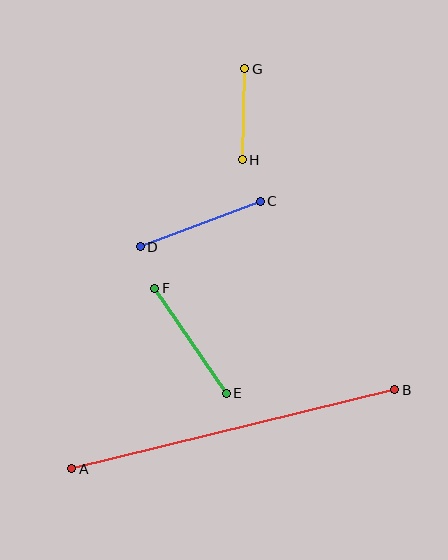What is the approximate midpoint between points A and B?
The midpoint is at approximately (233, 429) pixels.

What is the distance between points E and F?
The distance is approximately 127 pixels.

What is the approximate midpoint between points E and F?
The midpoint is at approximately (190, 341) pixels.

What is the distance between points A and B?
The distance is approximately 333 pixels.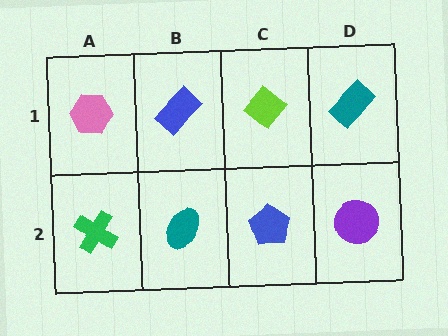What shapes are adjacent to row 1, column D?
A purple circle (row 2, column D), a lime diamond (row 1, column C).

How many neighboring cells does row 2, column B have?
3.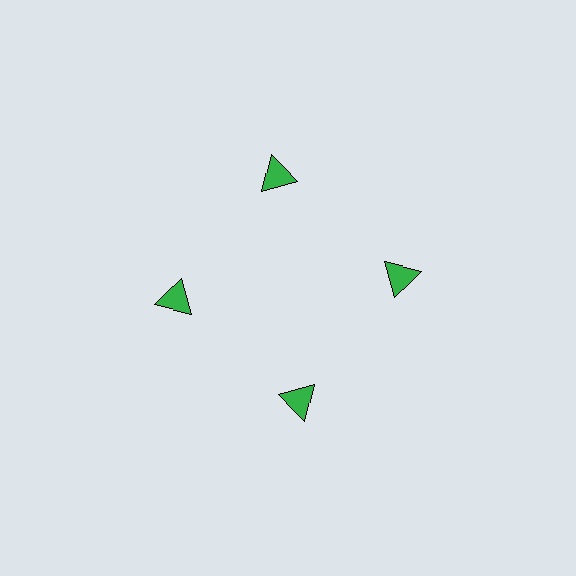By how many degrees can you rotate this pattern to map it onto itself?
The pattern maps onto itself every 90 degrees of rotation.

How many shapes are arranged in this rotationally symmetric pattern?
There are 4 shapes, arranged in 4 groups of 1.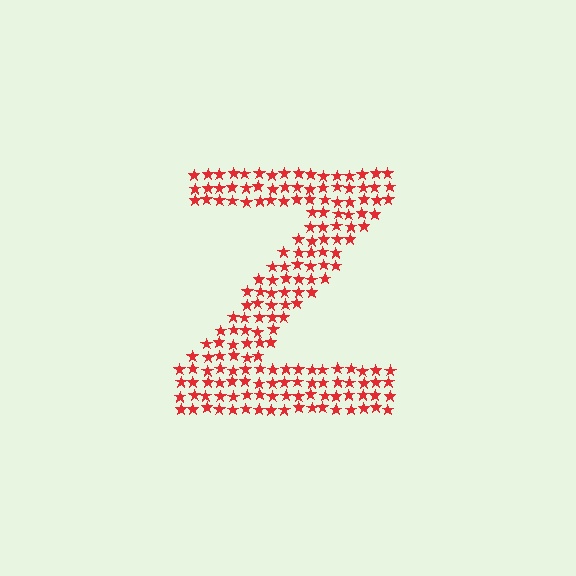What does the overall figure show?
The overall figure shows the letter Z.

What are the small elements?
The small elements are stars.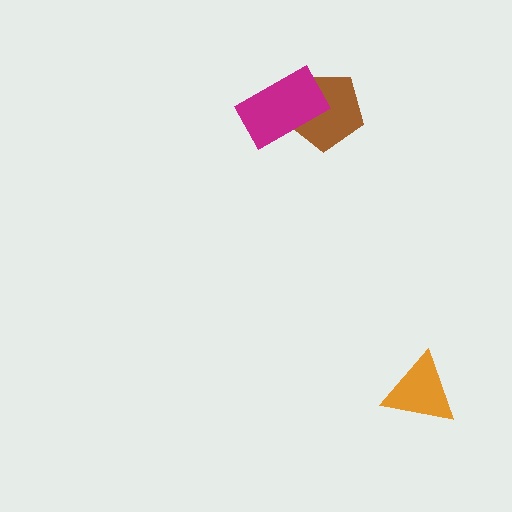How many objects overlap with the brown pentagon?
1 object overlaps with the brown pentagon.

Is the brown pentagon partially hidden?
Yes, it is partially covered by another shape.